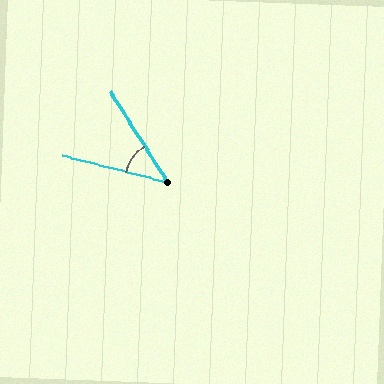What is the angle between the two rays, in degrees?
Approximately 44 degrees.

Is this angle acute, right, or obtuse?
It is acute.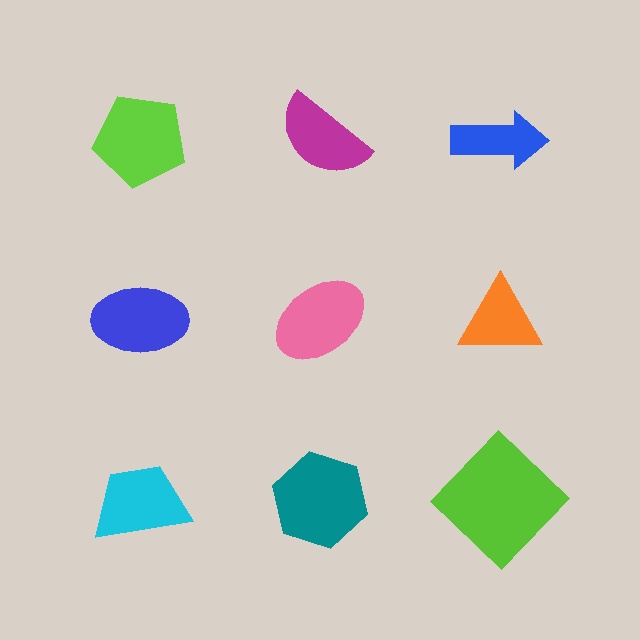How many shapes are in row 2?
3 shapes.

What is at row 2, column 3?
An orange triangle.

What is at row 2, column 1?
A blue ellipse.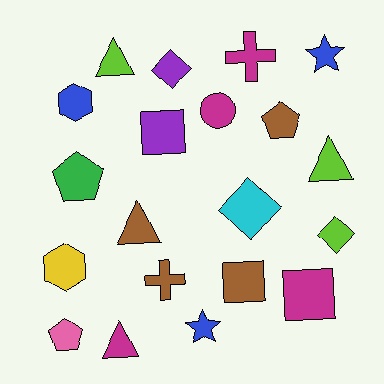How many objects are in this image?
There are 20 objects.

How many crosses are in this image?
There are 2 crosses.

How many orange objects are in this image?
There are no orange objects.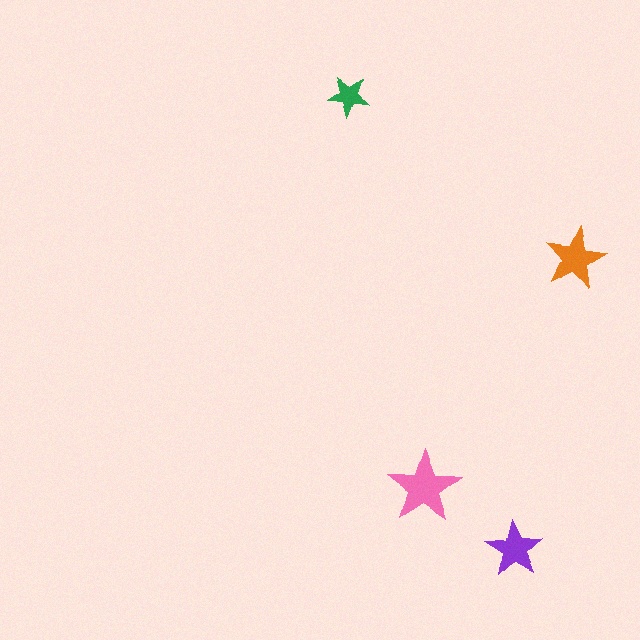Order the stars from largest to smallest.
the pink one, the orange one, the purple one, the green one.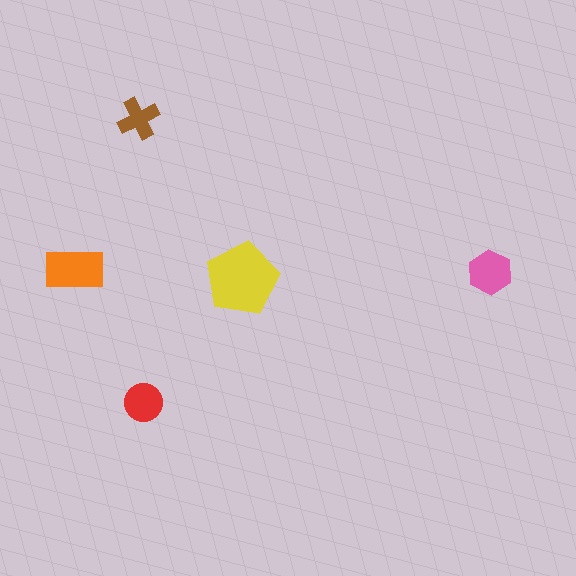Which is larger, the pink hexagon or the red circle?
The pink hexagon.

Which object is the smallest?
The brown cross.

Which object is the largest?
The yellow pentagon.